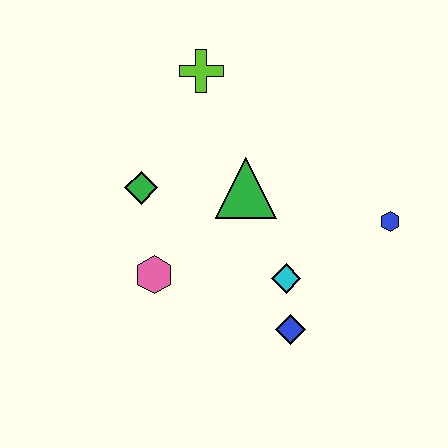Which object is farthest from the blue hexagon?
The green diamond is farthest from the blue hexagon.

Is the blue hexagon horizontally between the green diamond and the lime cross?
No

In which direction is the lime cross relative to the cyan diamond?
The lime cross is above the cyan diamond.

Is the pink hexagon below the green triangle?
Yes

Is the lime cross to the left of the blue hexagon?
Yes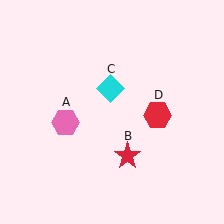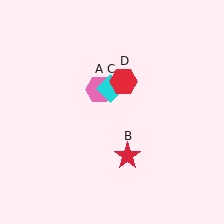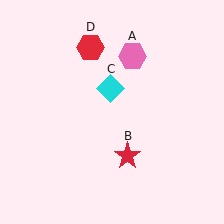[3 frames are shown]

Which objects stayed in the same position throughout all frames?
Red star (object B) and cyan diamond (object C) remained stationary.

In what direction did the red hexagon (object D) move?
The red hexagon (object D) moved up and to the left.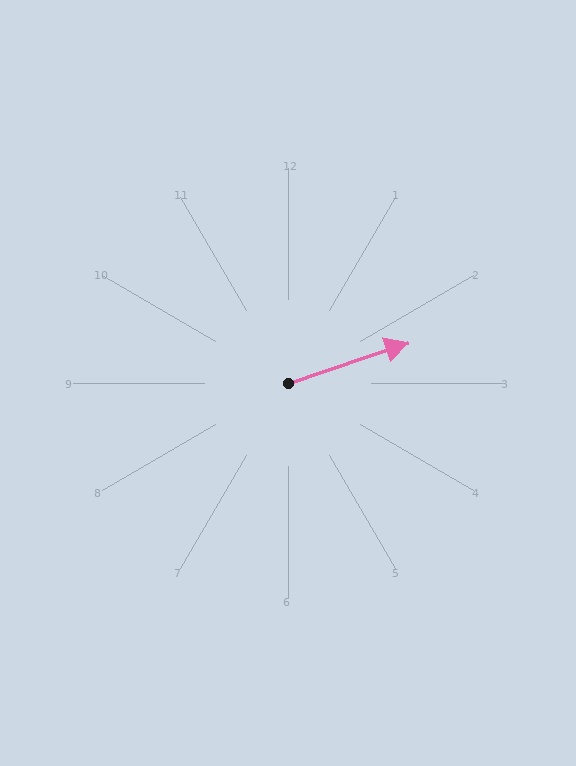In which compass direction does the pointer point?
East.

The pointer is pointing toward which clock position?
Roughly 2 o'clock.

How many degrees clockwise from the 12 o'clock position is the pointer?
Approximately 71 degrees.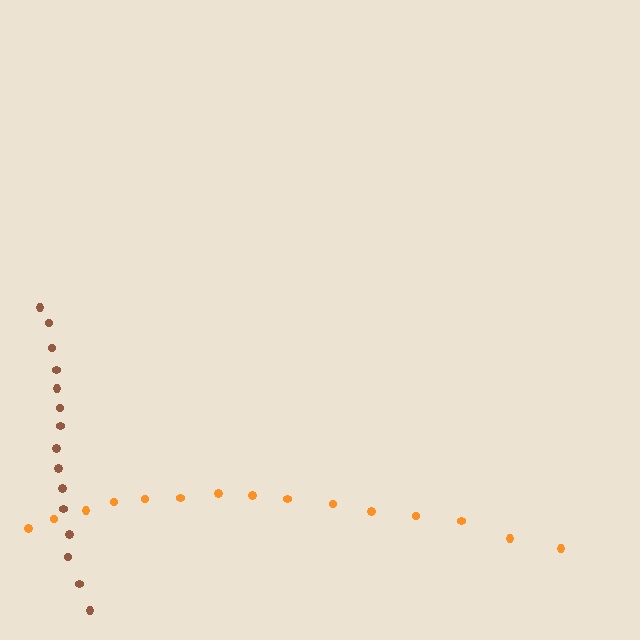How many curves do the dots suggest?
There are 2 distinct paths.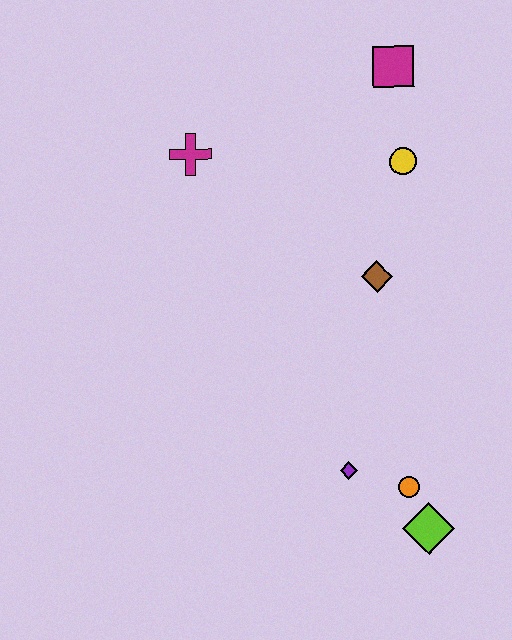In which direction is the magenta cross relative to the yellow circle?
The magenta cross is to the left of the yellow circle.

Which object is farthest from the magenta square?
The lime diamond is farthest from the magenta square.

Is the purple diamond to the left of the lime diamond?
Yes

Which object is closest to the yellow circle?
The magenta square is closest to the yellow circle.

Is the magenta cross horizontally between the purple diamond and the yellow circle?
No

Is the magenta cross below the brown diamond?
No